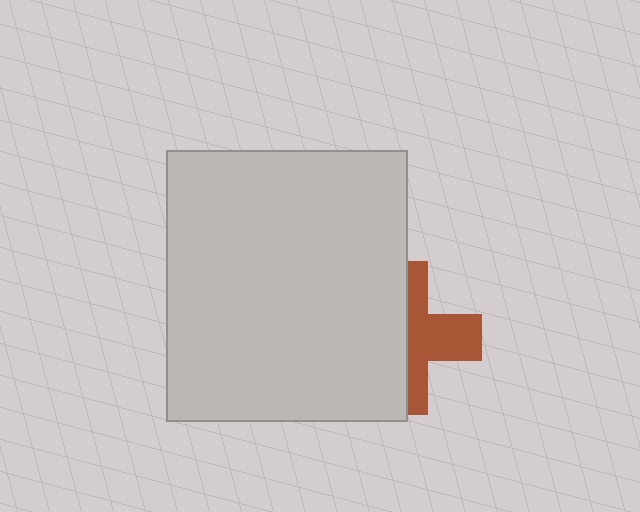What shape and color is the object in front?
The object in front is a light gray rectangle.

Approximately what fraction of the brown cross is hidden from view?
Roughly 54% of the brown cross is hidden behind the light gray rectangle.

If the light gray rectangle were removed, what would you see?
You would see the complete brown cross.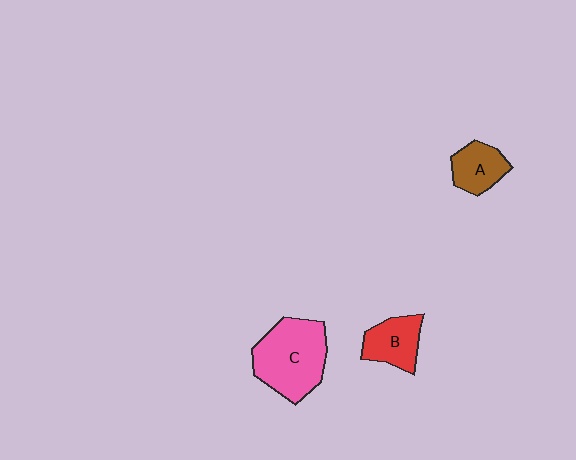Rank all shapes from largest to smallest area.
From largest to smallest: C (pink), B (red), A (brown).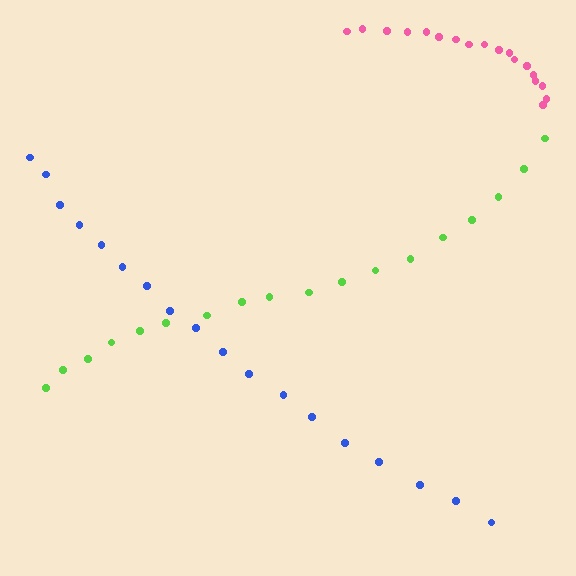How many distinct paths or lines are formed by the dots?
There are 3 distinct paths.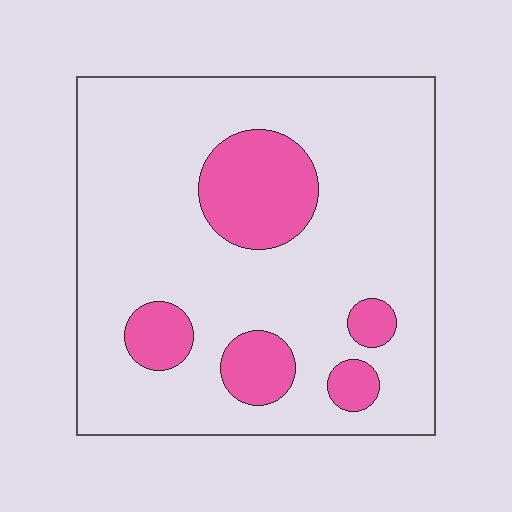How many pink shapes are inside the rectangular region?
5.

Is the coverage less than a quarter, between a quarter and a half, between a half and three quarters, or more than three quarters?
Less than a quarter.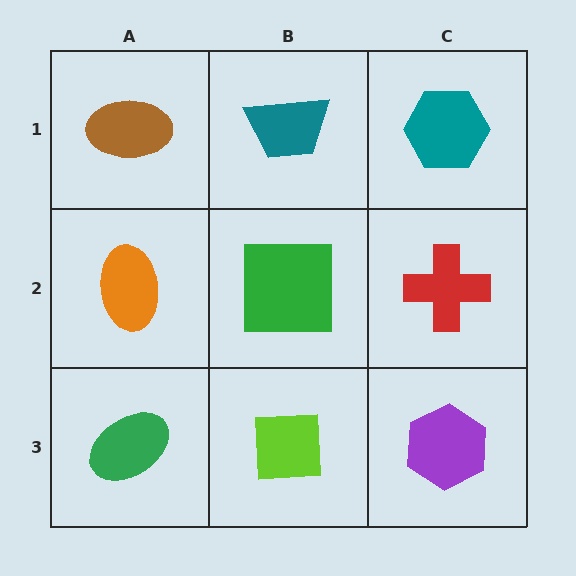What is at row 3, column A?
A green ellipse.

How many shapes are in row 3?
3 shapes.